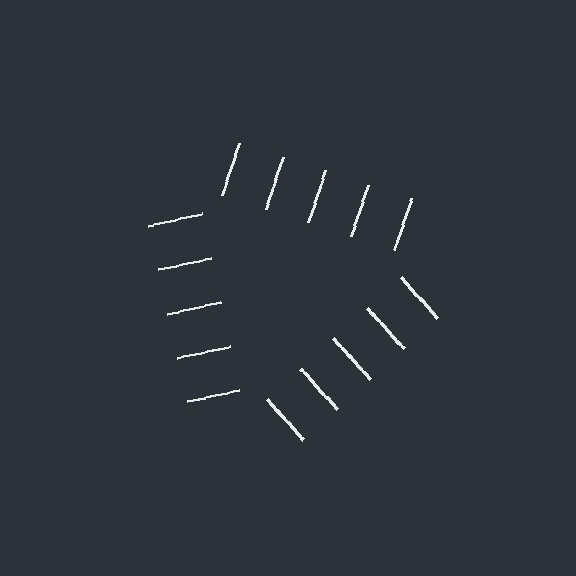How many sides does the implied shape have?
3 sides — the line-ends trace a triangle.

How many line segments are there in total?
15 — 5 along each of the 3 edges.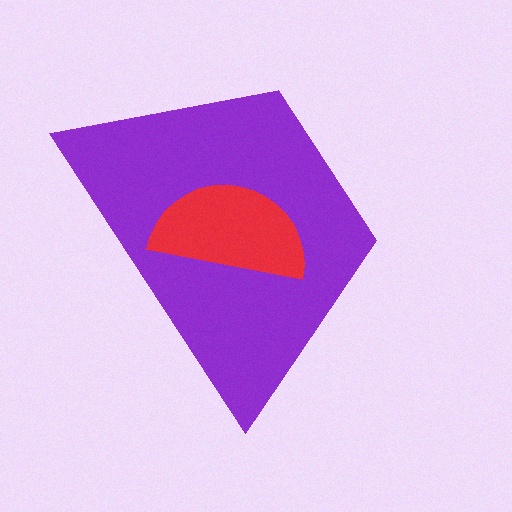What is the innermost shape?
The red semicircle.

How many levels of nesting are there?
2.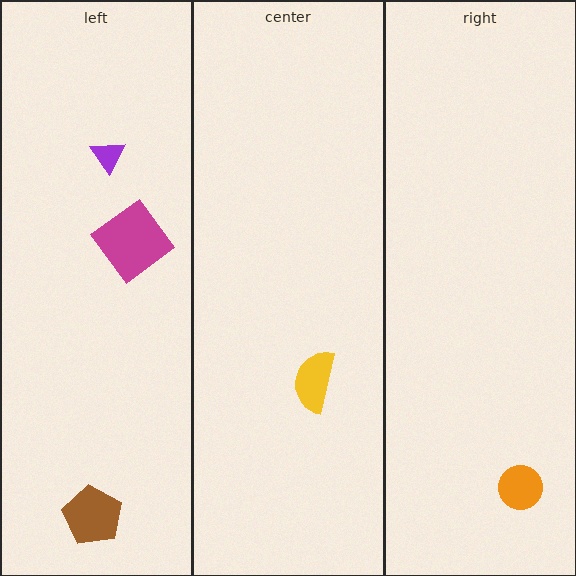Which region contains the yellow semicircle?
The center region.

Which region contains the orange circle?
The right region.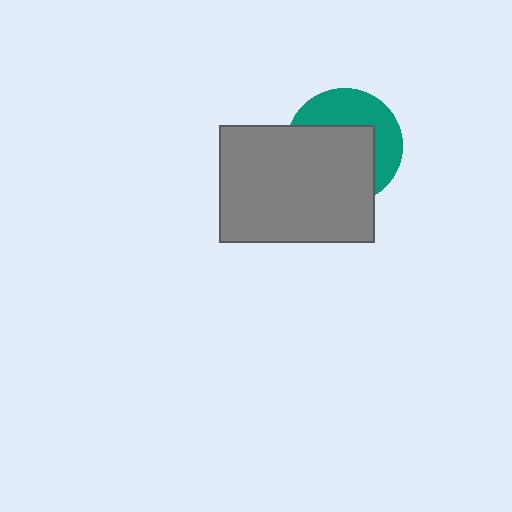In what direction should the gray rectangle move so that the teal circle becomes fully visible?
The gray rectangle should move toward the lower-left. That is the shortest direction to clear the overlap and leave the teal circle fully visible.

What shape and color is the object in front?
The object in front is a gray rectangle.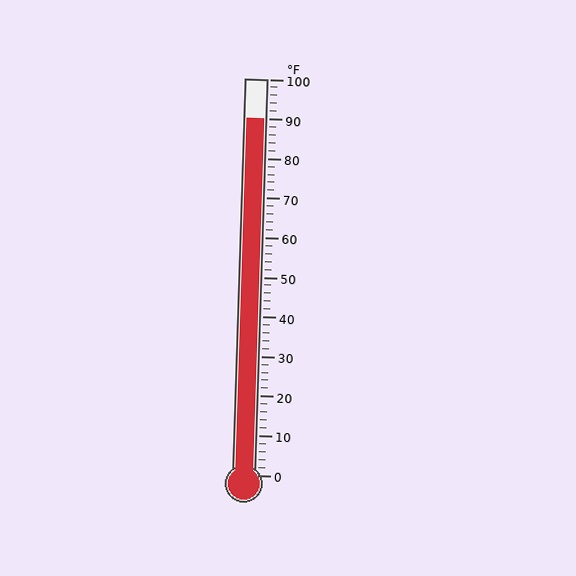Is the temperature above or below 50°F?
The temperature is above 50°F.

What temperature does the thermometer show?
The thermometer shows approximately 90°F.